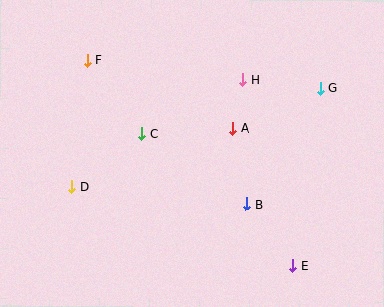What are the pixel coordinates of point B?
Point B is at (246, 204).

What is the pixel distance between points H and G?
The distance between H and G is 78 pixels.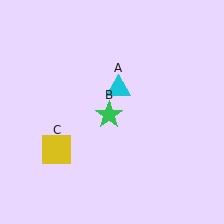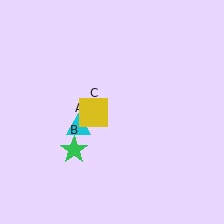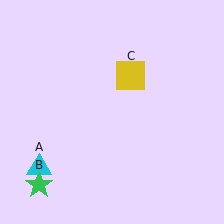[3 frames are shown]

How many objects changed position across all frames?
3 objects changed position: cyan triangle (object A), green star (object B), yellow square (object C).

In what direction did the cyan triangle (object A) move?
The cyan triangle (object A) moved down and to the left.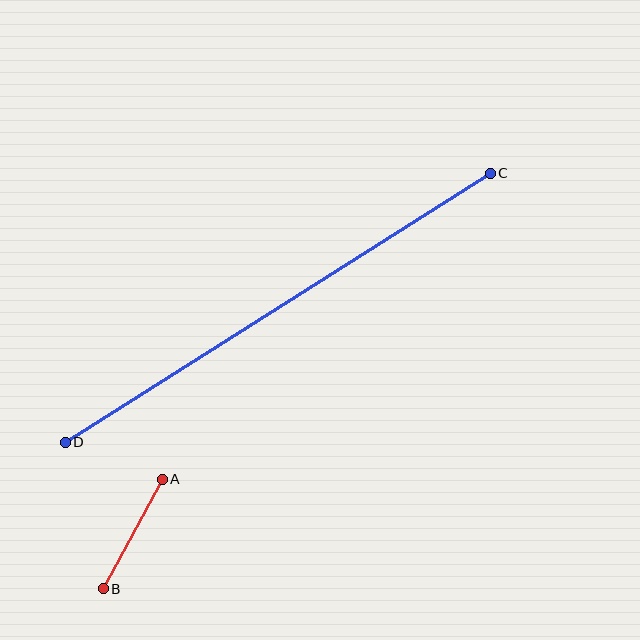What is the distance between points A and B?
The distance is approximately 124 pixels.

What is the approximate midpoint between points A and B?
The midpoint is at approximately (133, 534) pixels.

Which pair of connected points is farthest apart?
Points C and D are farthest apart.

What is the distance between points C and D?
The distance is approximately 503 pixels.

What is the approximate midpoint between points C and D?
The midpoint is at approximately (278, 308) pixels.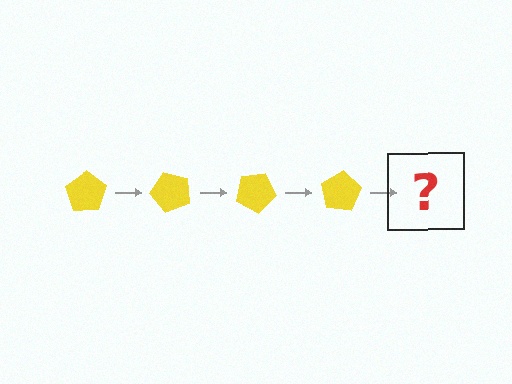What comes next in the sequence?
The next element should be a yellow pentagon rotated 200 degrees.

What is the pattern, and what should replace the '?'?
The pattern is that the pentagon rotates 50 degrees each step. The '?' should be a yellow pentagon rotated 200 degrees.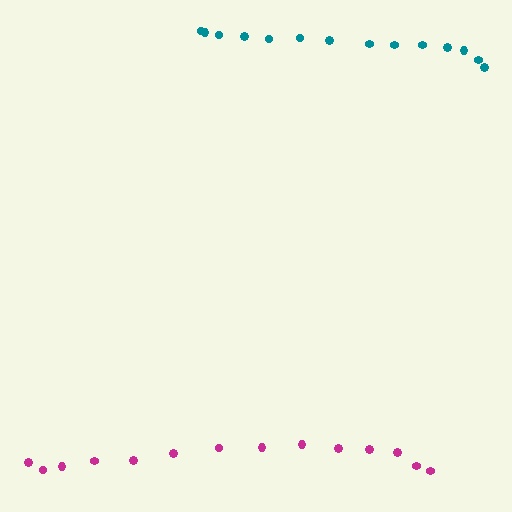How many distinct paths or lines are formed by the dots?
There are 2 distinct paths.